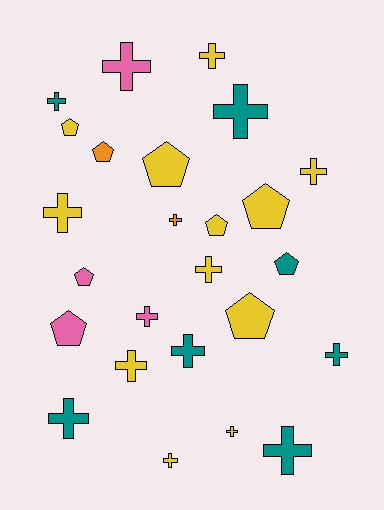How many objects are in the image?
There are 25 objects.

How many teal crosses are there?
There are 6 teal crosses.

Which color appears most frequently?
Yellow, with 12 objects.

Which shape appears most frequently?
Cross, with 16 objects.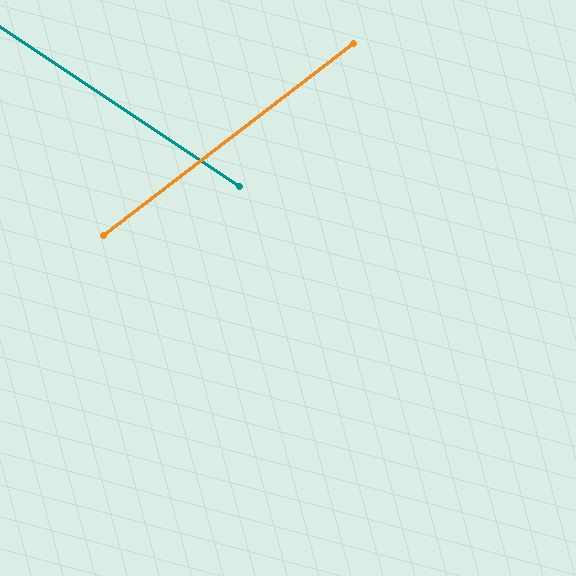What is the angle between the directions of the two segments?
Approximately 71 degrees.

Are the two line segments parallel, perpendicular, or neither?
Neither parallel nor perpendicular — they differ by about 71°.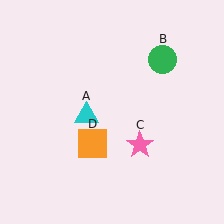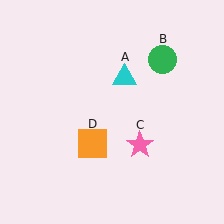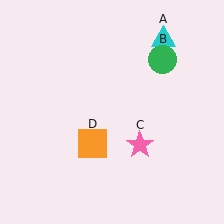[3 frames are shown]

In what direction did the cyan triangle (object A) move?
The cyan triangle (object A) moved up and to the right.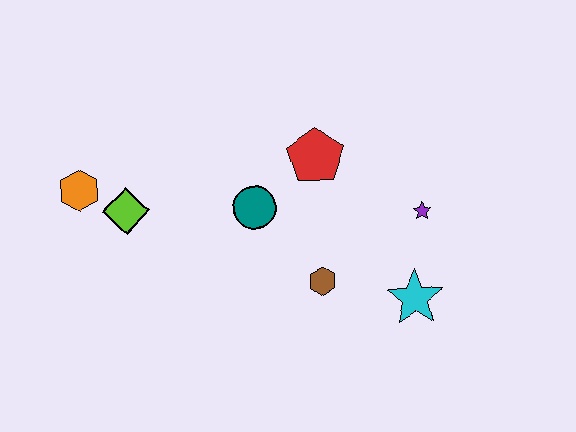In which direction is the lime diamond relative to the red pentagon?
The lime diamond is to the left of the red pentagon.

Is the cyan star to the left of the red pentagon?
No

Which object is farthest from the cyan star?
The orange hexagon is farthest from the cyan star.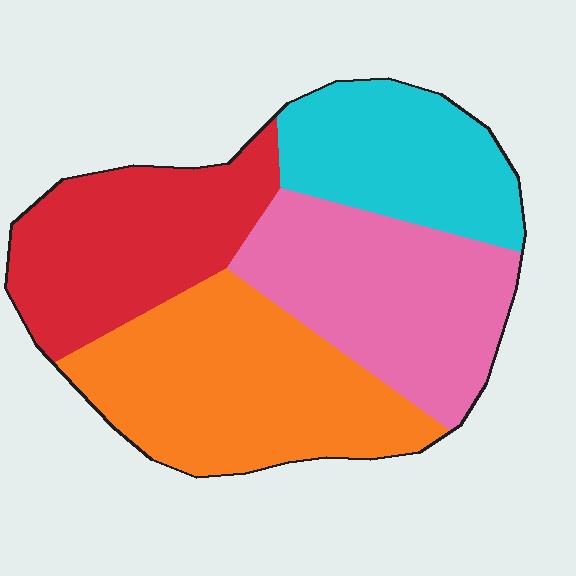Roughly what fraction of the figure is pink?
Pink takes up about one quarter (1/4) of the figure.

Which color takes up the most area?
Orange, at roughly 30%.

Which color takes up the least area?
Cyan, at roughly 20%.